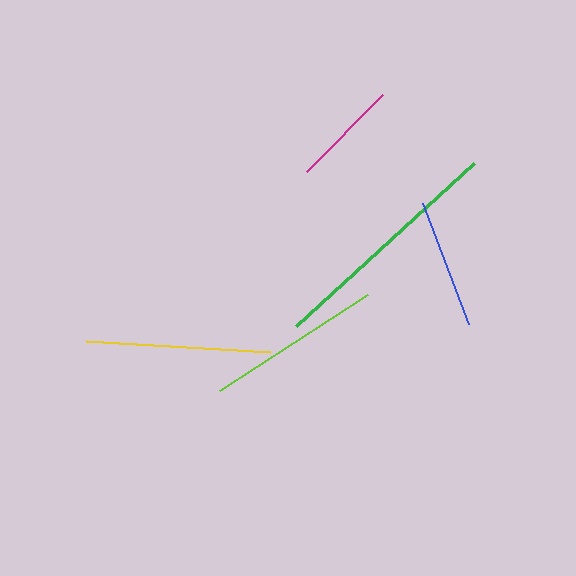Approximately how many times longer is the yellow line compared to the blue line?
The yellow line is approximately 1.4 times the length of the blue line.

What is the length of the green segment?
The green segment is approximately 242 pixels long.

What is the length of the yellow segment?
The yellow segment is approximately 185 pixels long.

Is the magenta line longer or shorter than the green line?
The green line is longer than the magenta line.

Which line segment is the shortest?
The magenta line is the shortest at approximately 108 pixels.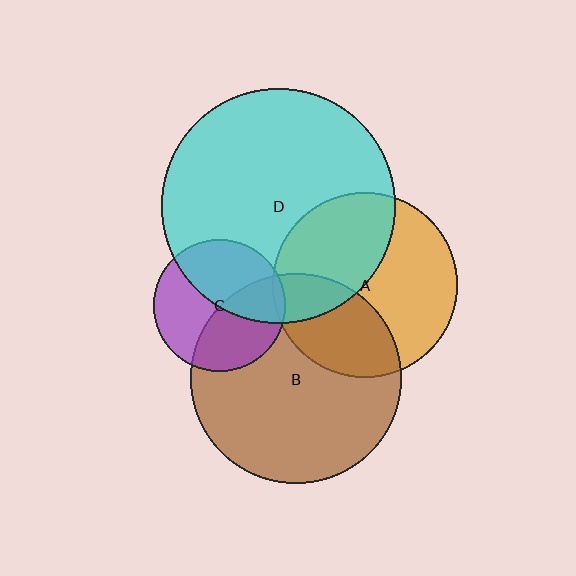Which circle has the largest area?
Circle D (cyan).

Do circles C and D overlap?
Yes.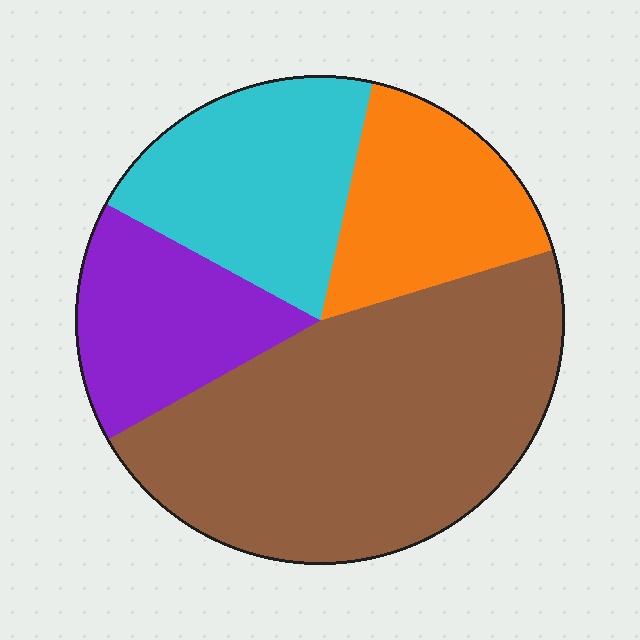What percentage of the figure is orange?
Orange covers around 15% of the figure.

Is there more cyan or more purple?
Cyan.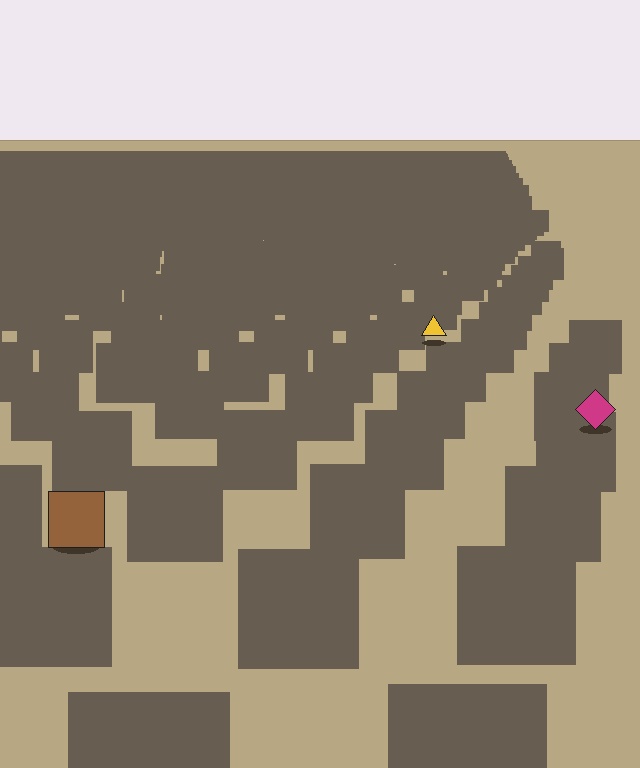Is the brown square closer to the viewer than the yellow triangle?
Yes. The brown square is closer — you can tell from the texture gradient: the ground texture is coarser near it.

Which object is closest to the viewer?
The brown square is closest. The texture marks near it are larger and more spread out.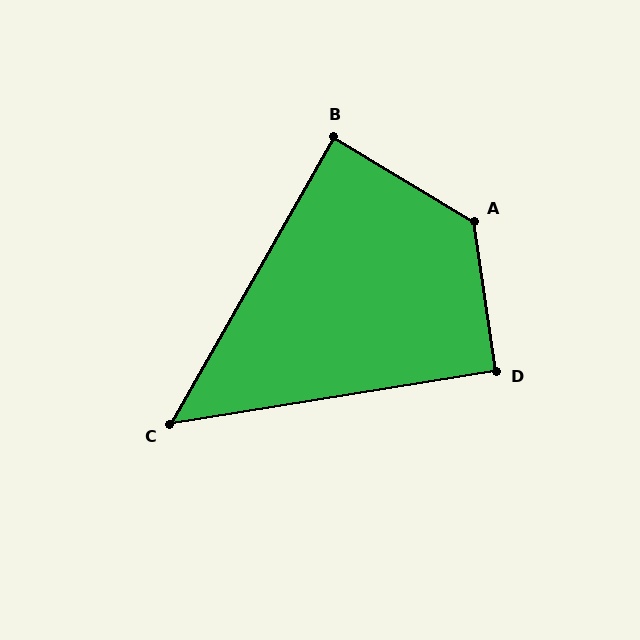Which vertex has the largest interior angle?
A, at approximately 129 degrees.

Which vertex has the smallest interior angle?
C, at approximately 51 degrees.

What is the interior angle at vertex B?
Approximately 89 degrees (approximately right).